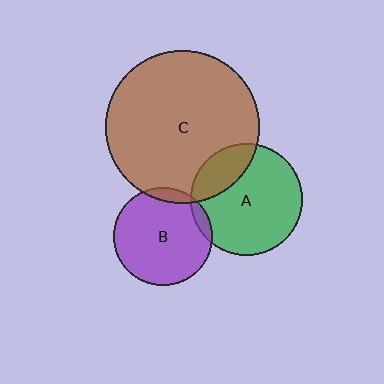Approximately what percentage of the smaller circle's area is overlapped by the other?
Approximately 5%.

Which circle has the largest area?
Circle C (brown).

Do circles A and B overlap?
Yes.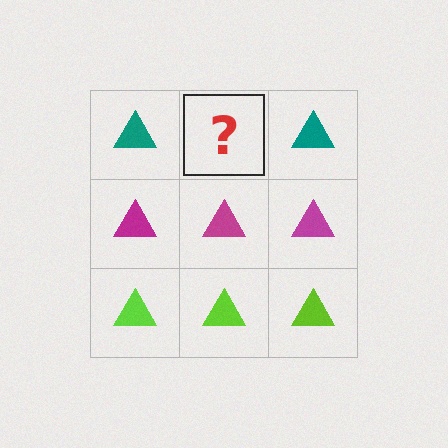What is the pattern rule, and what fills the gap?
The rule is that each row has a consistent color. The gap should be filled with a teal triangle.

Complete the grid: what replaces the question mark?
The question mark should be replaced with a teal triangle.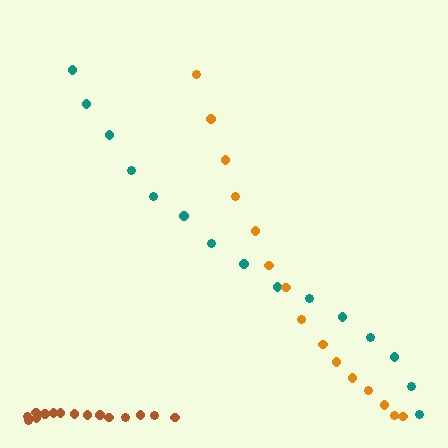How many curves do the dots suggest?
There are 3 distinct paths.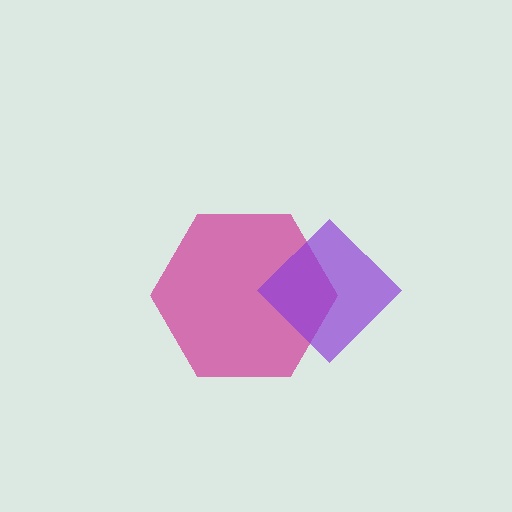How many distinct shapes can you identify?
There are 2 distinct shapes: a magenta hexagon, a purple diamond.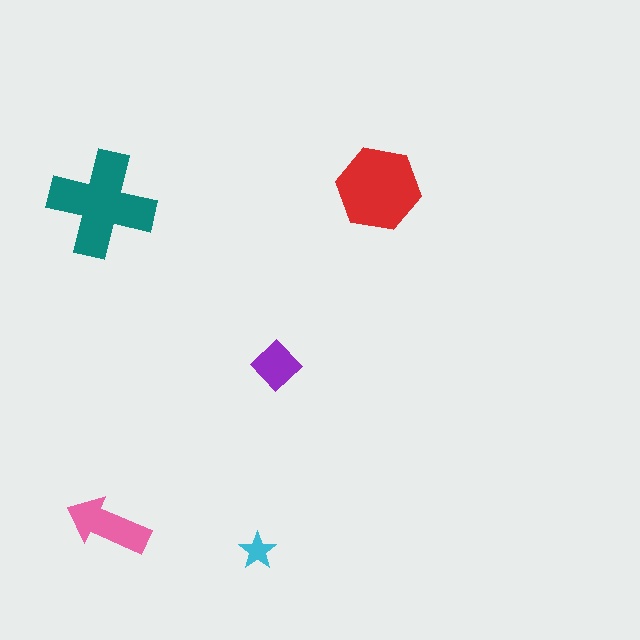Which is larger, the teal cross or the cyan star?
The teal cross.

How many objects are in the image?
There are 5 objects in the image.